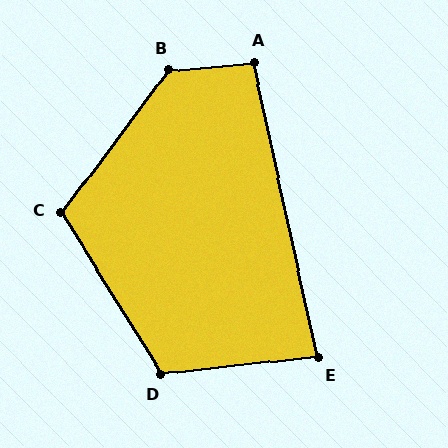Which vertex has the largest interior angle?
B, at approximately 132 degrees.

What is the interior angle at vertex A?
Approximately 98 degrees (obtuse).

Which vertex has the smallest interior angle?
E, at approximately 84 degrees.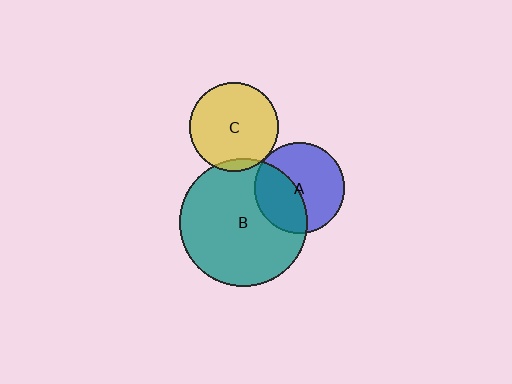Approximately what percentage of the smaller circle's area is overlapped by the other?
Approximately 5%.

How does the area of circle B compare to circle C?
Approximately 2.0 times.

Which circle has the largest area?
Circle B (teal).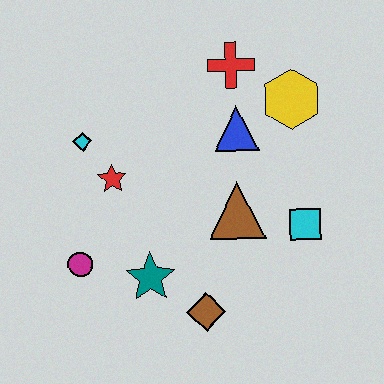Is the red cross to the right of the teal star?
Yes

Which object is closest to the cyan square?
The brown triangle is closest to the cyan square.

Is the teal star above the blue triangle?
No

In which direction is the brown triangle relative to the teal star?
The brown triangle is to the right of the teal star.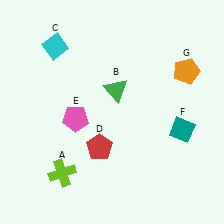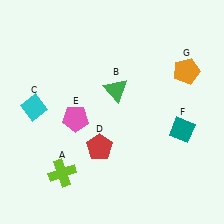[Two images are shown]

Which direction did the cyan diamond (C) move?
The cyan diamond (C) moved down.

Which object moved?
The cyan diamond (C) moved down.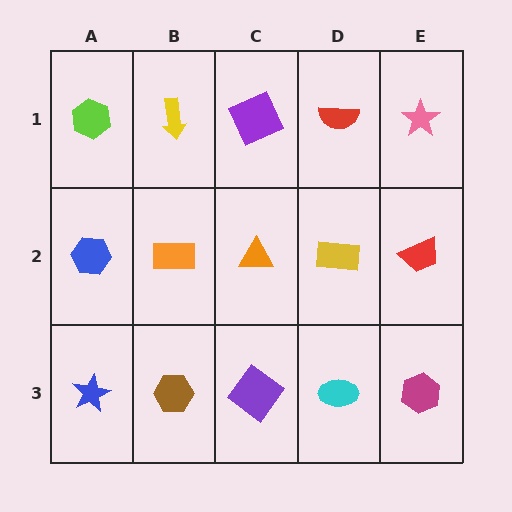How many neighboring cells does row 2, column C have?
4.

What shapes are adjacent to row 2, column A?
A lime hexagon (row 1, column A), a blue star (row 3, column A), an orange rectangle (row 2, column B).